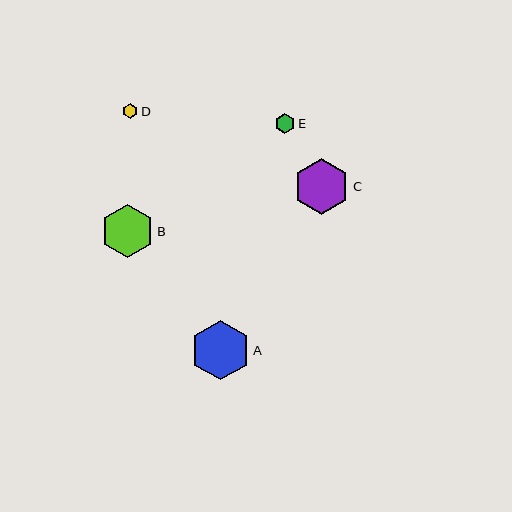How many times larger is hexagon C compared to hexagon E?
Hexagon C is approximately 2.8 times the size of hexagon E.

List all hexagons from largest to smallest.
From largest to smallest: A, C, B, E, D.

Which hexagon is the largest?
Hexagon A is the largest with a size of approximately 60 pixels.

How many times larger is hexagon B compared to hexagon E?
Hexagon B is approximately 2.6 times the size of hexagon E.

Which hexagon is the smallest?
Hexagon D is the smallest with a size of approximately 15 pixels.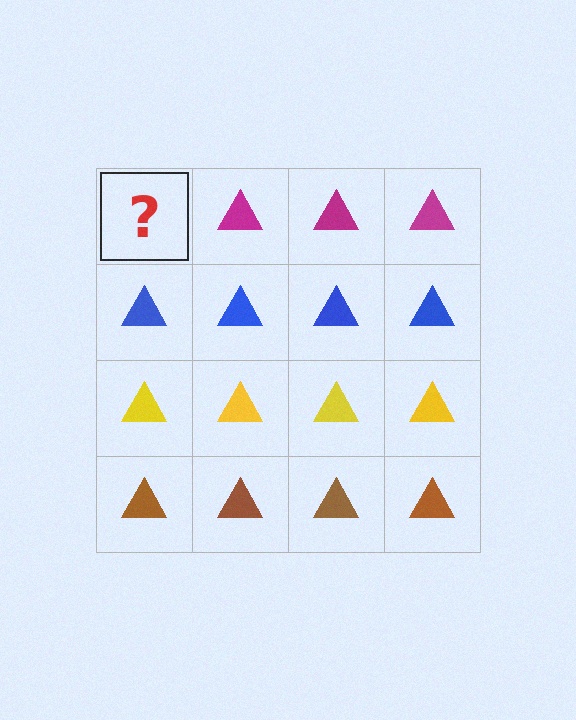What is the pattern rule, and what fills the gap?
The rule is that each row has a consistent color. The gap should be filled with a magenta triangle.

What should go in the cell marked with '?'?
The missing cell should contain a magenta triangle.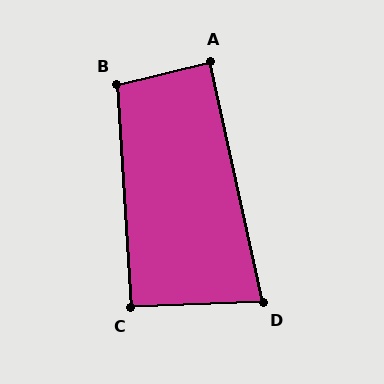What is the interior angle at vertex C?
Approximately 91 degrees (approximately right).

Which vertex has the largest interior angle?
B, at approximately 100 degrees.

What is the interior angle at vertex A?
Approximately 89 degrees (approximately right).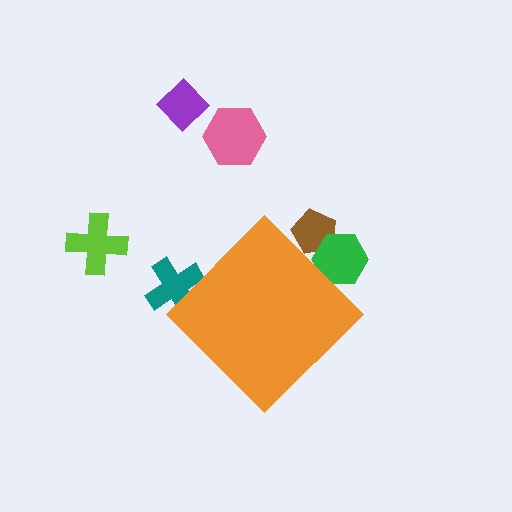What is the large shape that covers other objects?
An orange diamond.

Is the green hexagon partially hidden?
Yes, the green hexagon is partially hidden behind the orange diamond.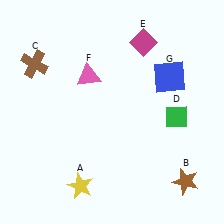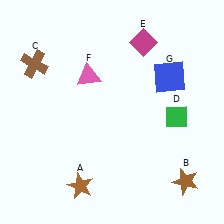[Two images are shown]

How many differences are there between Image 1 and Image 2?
There is 1 difference between the two images.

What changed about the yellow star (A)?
In Image 1, A is yellow. In Image 2, it changed to brown.